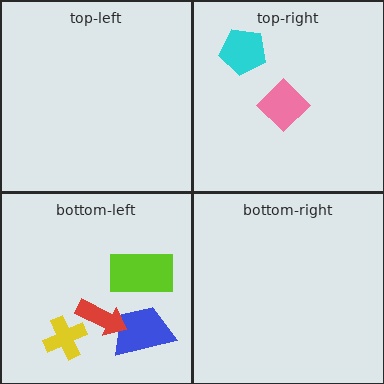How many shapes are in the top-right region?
2.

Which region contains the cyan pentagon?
The top-right region.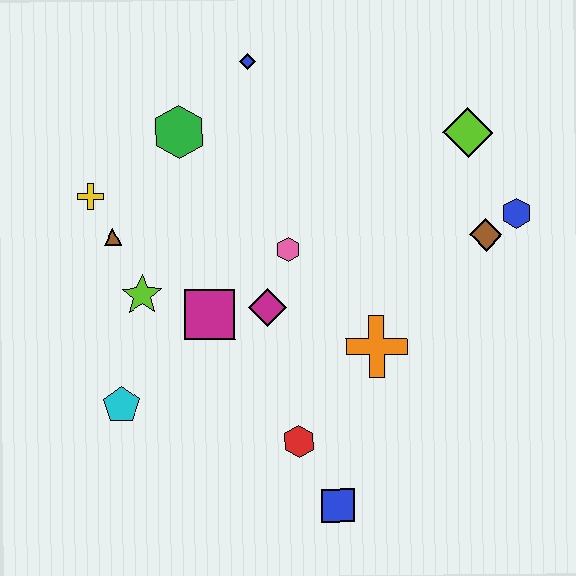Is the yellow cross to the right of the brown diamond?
No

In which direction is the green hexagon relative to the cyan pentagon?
The green hexagon is above the cyan pentagon.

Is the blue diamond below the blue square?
No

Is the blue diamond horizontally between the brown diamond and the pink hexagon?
No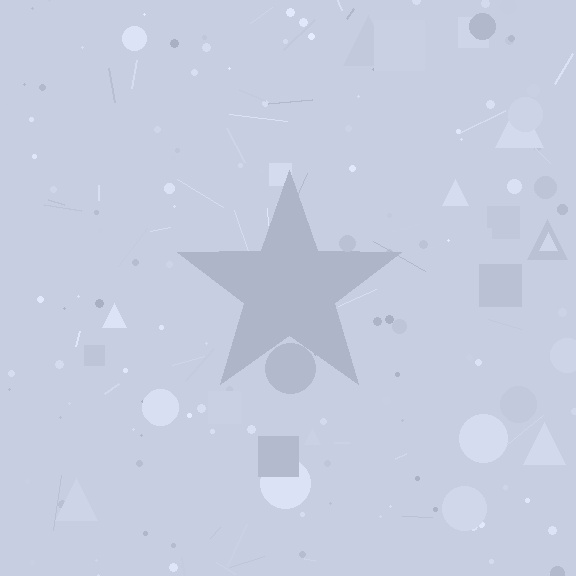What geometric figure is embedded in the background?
A star is embedded in the background.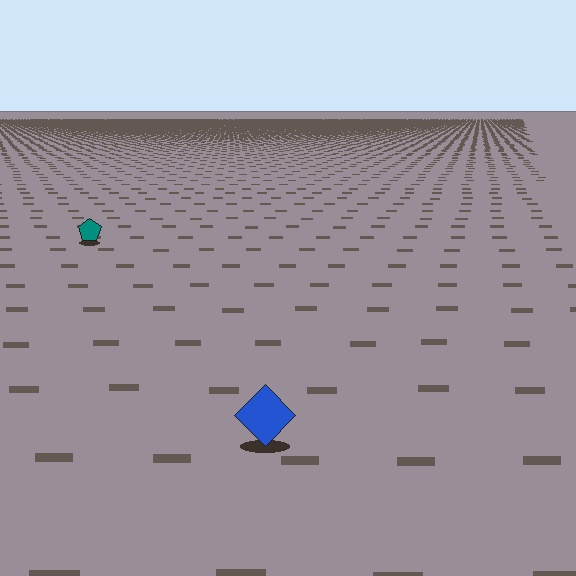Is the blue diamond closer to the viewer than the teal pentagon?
Yes. The blue diamond is closer — you can tell from the texture gradient: the ground texture is coarser near it.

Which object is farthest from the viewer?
The teal pentagon is farthest from the viewer. It appears smaller and the ground texture around it is denser.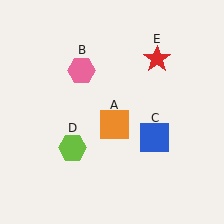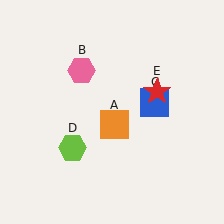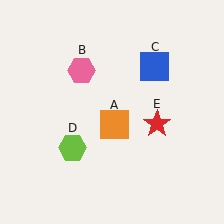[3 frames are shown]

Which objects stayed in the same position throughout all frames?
Orange square (object A) and pink hexagon (object B) and lime hexagon (object D) remained stationary.